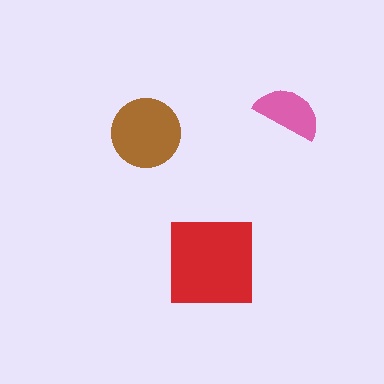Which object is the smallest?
The pink semicircle.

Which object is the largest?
The red square.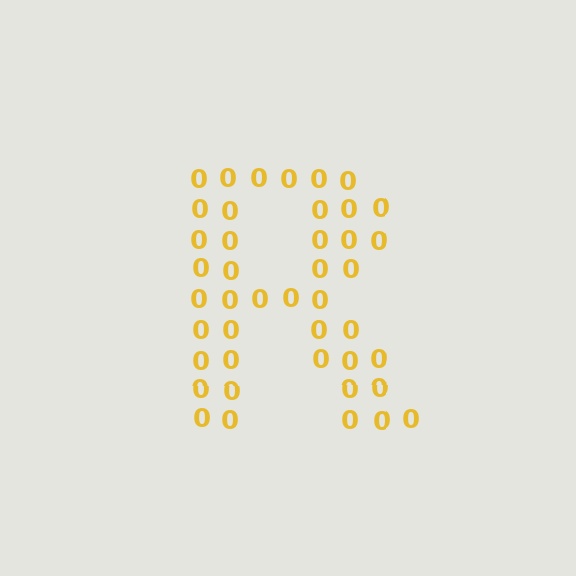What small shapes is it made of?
It is made of small digit 0's.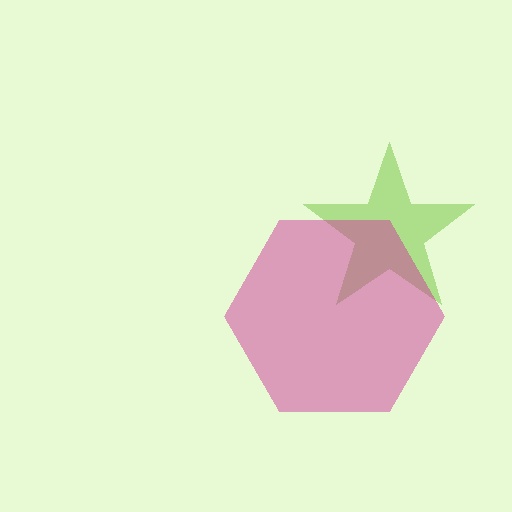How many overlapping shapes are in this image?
There are 2 overlapping shapes in the image.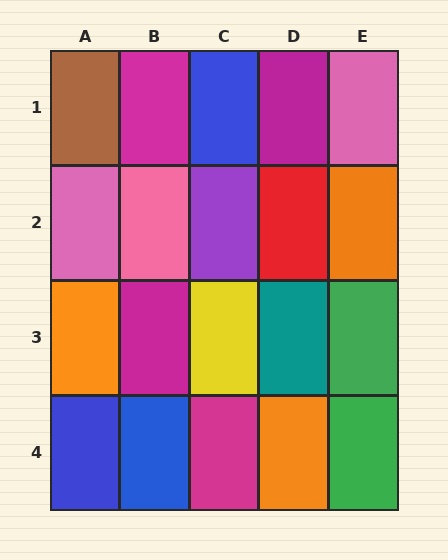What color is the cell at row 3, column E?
Green.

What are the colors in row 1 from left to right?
Brown, magenta, blue, magenta, pink.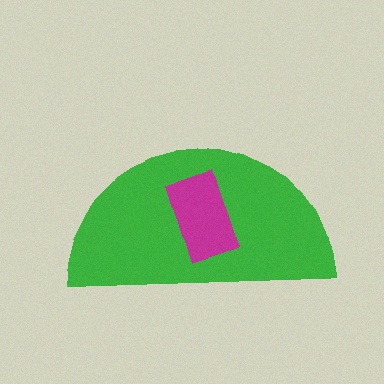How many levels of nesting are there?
2.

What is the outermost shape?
The green semicircle.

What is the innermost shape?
The magenta rectangle.